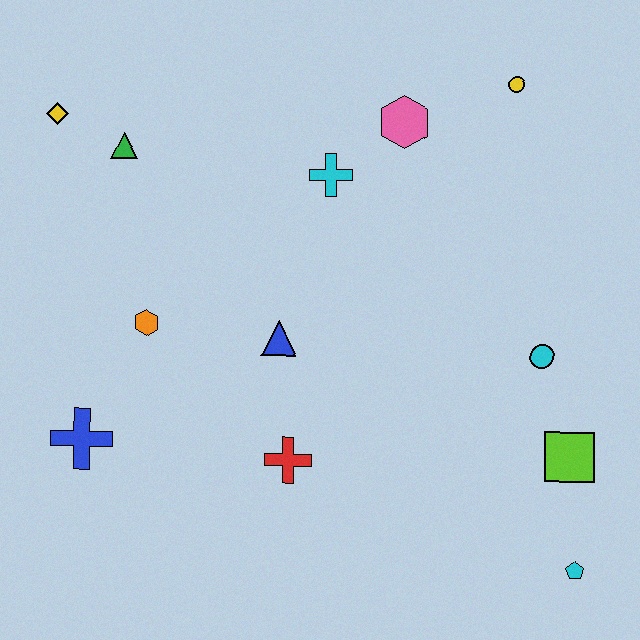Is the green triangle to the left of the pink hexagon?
Yes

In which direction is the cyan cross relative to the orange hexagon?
The cyan cross is to the right of the orange hexagon.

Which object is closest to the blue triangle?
The red cross is closest to the blue triangle.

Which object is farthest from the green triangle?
The cyan pentagon is farthest from the green triangle.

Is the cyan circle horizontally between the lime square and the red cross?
Yes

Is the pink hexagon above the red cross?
Yes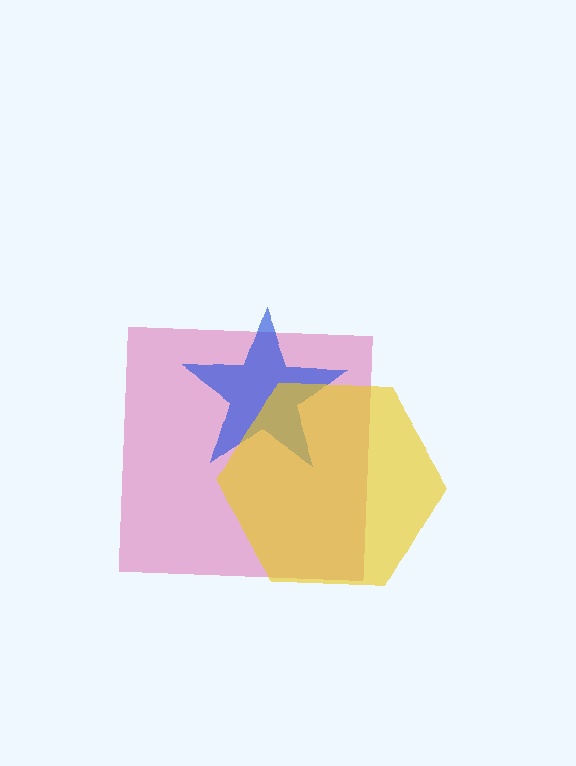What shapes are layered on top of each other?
The layered shapes are: a magenta square, a blue star, a yellow hexagon.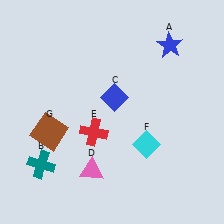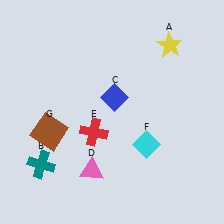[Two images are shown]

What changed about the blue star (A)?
In Image 1, A is blue. In Image 2, it changed to yellow.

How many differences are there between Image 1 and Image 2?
There is 1 difference between the two images.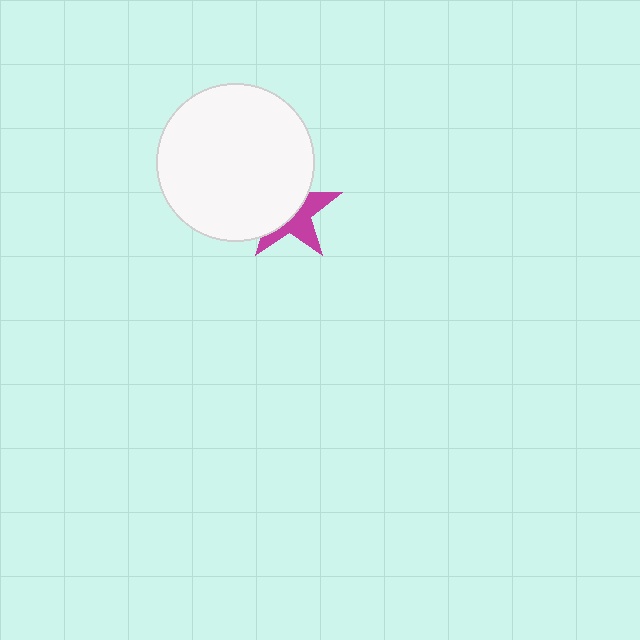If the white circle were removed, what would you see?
You would see the complete magenta star.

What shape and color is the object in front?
The object in front is a white circle.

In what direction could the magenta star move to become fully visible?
The magenta star could move toward the lower-right. That would shift it out from behind the white circle entirely.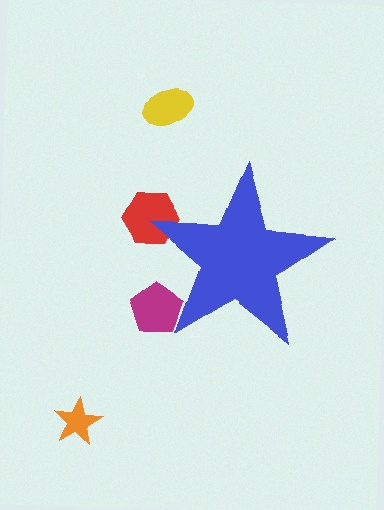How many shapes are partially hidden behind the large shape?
2 shapes are partially hidden.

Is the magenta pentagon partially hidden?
Yes, the magenta pentagon is partially hidden behind the blue star.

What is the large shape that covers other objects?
A blue star.